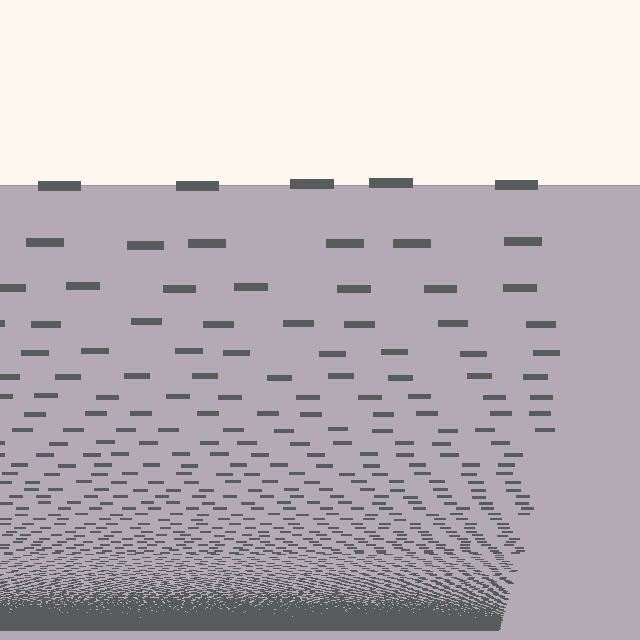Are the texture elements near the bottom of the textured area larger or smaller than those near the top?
Smaller. The gradient is inverted — elements near the bottom are smaller and denser.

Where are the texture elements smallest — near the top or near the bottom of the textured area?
Near the bottom.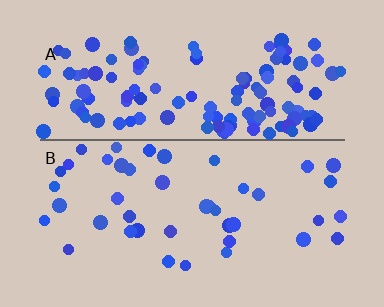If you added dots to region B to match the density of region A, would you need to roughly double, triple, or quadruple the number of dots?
Approximately triple.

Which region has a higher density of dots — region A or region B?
A (the top).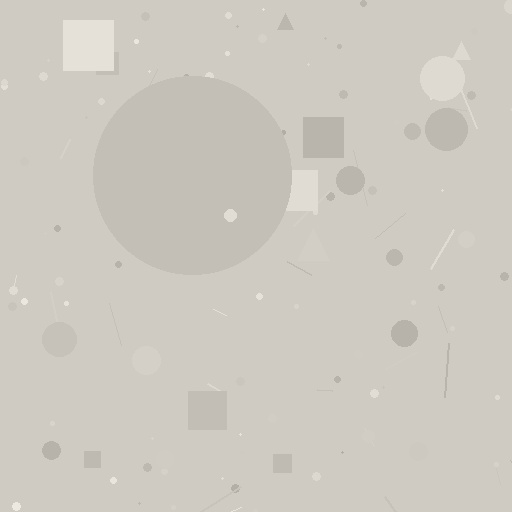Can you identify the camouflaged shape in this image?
The camouflaged shape is a circle.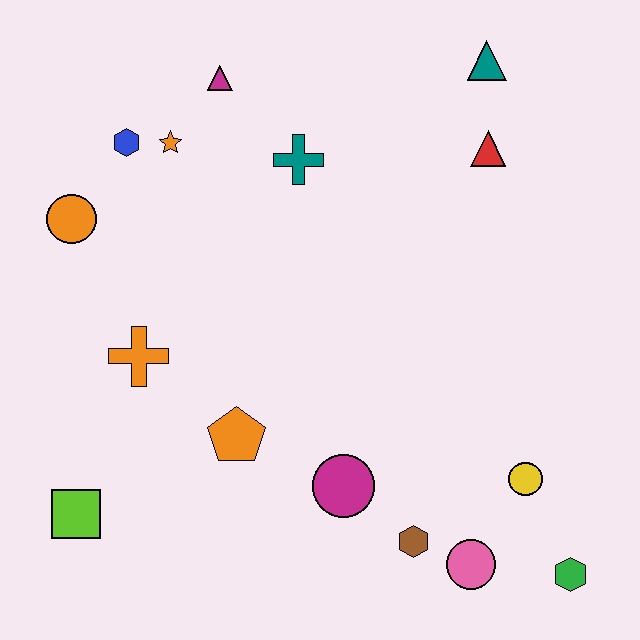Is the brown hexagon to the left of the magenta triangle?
No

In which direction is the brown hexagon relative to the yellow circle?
The brown hexagon is to the left of the yellow circle.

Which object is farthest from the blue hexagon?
The green hexagon is farthest from the blue hexagon.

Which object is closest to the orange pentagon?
The magenta circle is closest to the orange pentagon.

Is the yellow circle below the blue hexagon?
Yes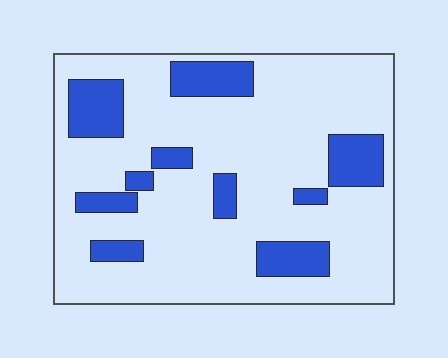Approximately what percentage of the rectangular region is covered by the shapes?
Approximately 20%.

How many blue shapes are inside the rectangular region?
10.